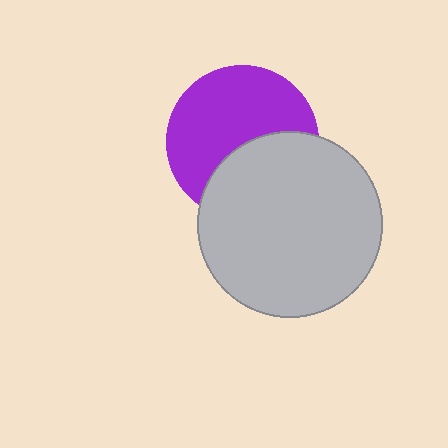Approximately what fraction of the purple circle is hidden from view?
Roughly 40% of the purple circle is hidden behind the light gray circle.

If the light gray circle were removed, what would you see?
You would see the complete purple circle.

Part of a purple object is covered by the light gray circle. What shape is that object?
It is a circle.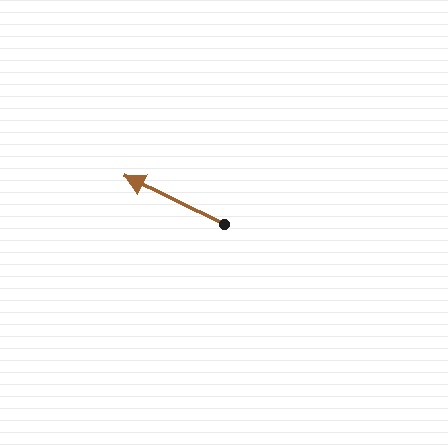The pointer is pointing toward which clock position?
Roughly 10 o'clock.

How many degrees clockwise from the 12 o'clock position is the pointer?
Approximately 296 degrees.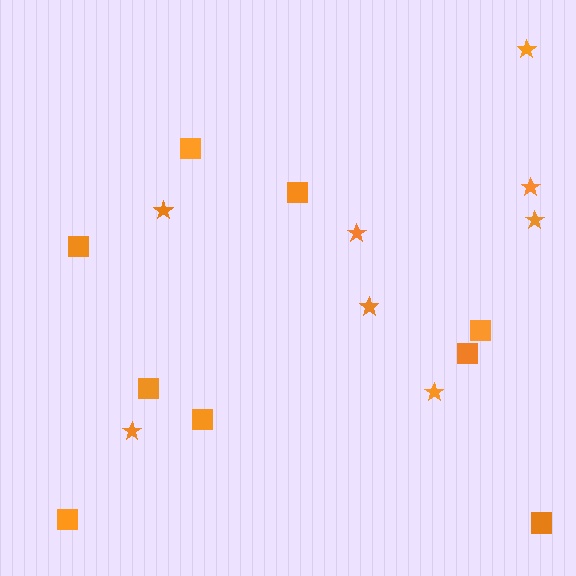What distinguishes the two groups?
There are 2 groups: one group of squares (9) and one group of stars (8).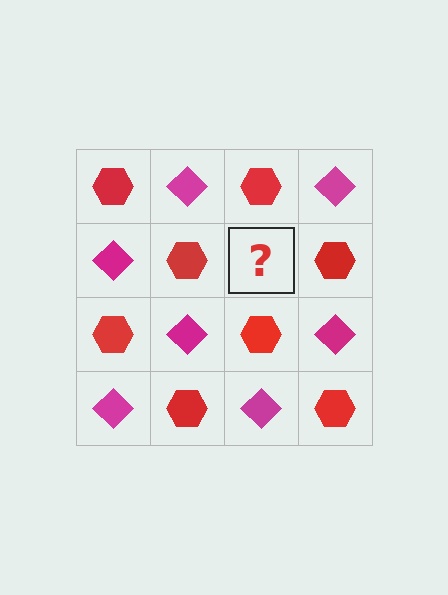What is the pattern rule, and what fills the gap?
The rule is that it alternates red hexagon and magenta diamond in a checkerboard pattern. The gap should be filled with a magenta diamond.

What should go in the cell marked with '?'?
The missing cell should contain a magenta diamond.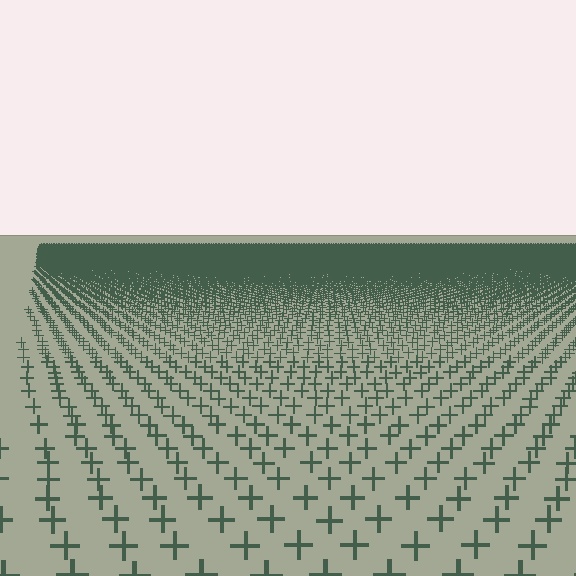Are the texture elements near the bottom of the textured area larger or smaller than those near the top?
Larger. Near the bottom, elements are closer to the viewer and appear at a bigger on-screen size.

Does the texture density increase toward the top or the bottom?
Density increases toward the top.